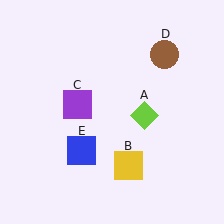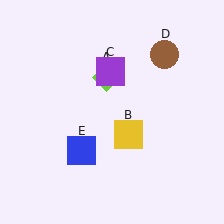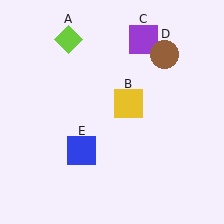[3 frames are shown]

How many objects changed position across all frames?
3 objects changed position: lime diamond (object A), yellow square (object B), purple square (object C).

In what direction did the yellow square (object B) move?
The yellow square (object B) moved up.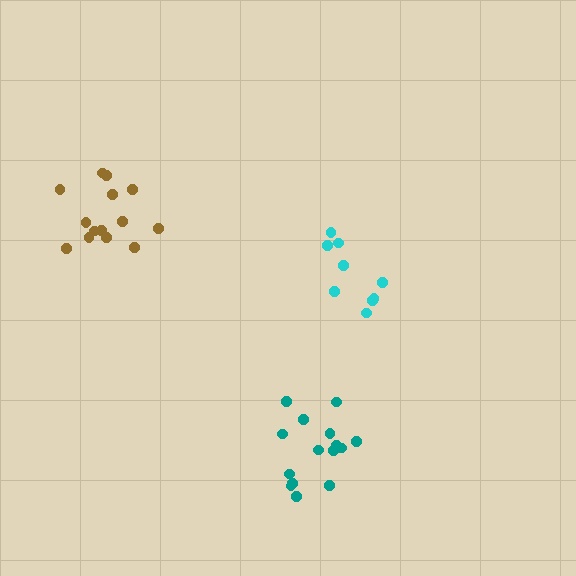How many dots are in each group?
Group 1: 14 dots, Group 2: 15 dots, Group 3: 9 dots (38 total).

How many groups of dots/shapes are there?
There are 3 groups.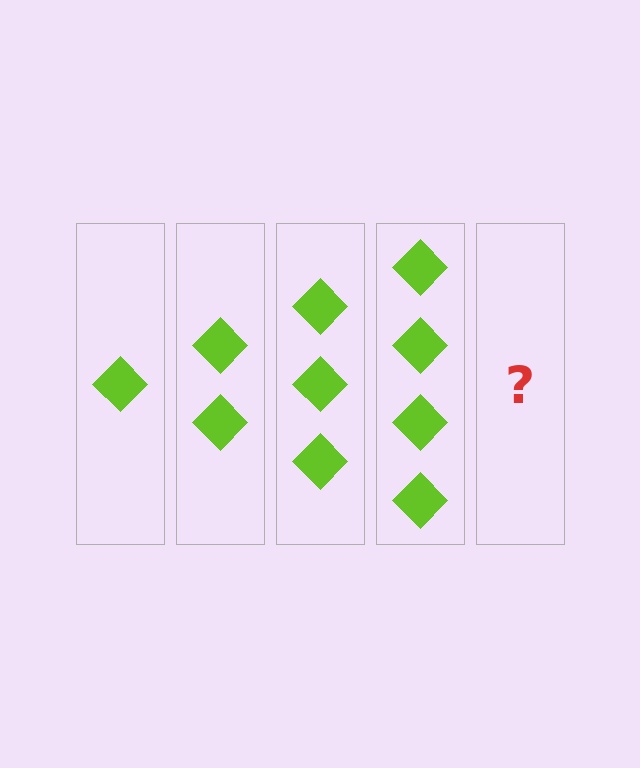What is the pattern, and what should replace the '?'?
The pattern is that each step adds one more diamond. The '?' should be 5 diamonds.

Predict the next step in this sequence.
The next step is 5 diamonds.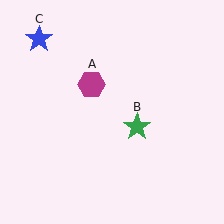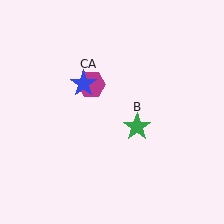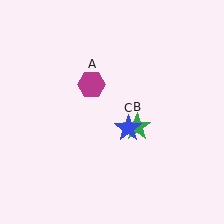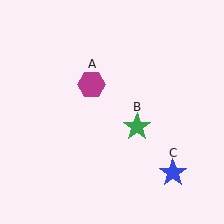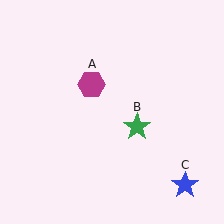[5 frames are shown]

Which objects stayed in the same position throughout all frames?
Magenta hexagon (object A) and green star (object B) remained stationary.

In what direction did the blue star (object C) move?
The blue star (object C) moved down and to the right.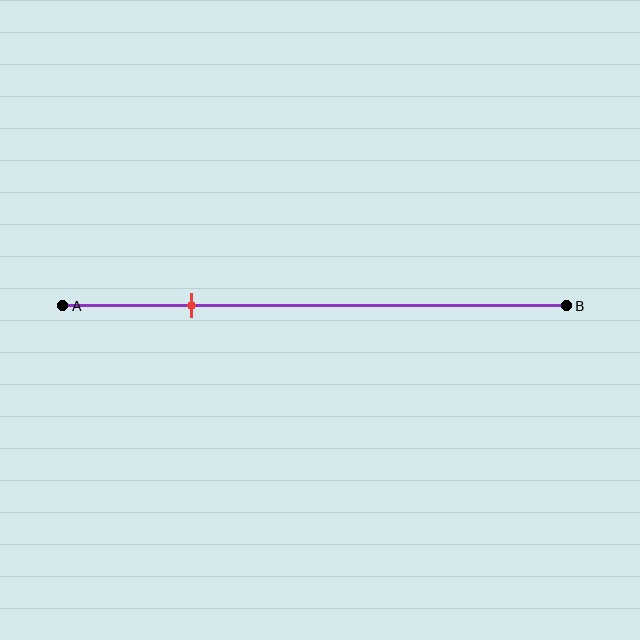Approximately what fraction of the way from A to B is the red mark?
The red mark is approximately 25% of the way from A to B.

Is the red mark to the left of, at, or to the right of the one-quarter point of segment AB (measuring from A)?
The red mark is approximately at the one-quarter point of segment AB.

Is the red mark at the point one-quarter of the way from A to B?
Yes, the mark is approximately at the one-quarter point.